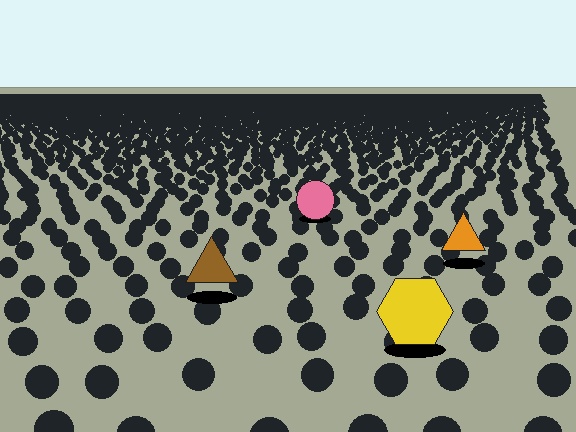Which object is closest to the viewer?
The yellow hexagon is closest. The texture marks near it are larger and more spread out.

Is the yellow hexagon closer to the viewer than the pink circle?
Yes. The yellow hexagon is closer — you can tell from the texture gradient: the ground texture is coarser near it.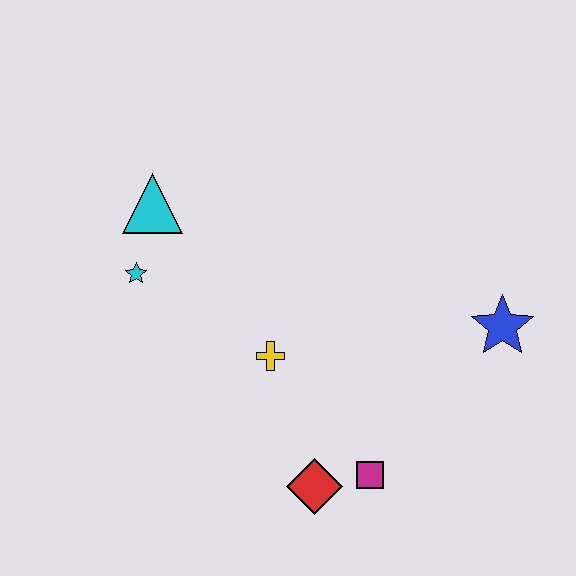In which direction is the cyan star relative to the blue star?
The cyan star is to the left of the blue star.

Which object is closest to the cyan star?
The cyan triangle is closest to the cyan star.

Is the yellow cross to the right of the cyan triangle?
Yes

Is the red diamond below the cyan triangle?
Yes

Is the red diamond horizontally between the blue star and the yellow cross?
Yes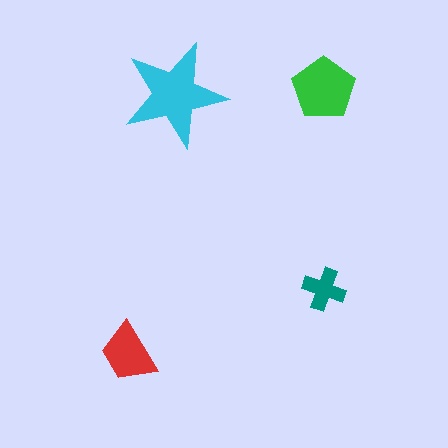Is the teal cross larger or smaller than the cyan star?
Smaller.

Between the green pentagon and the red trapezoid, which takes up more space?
The green pentagon.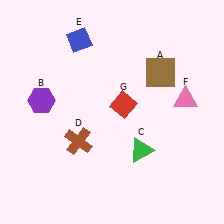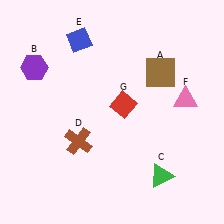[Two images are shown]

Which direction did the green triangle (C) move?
The green triangle (C) moved down.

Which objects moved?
The objects that moved are: the purple hexagon (B), the green triangle (C).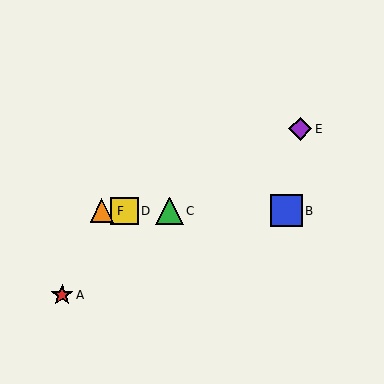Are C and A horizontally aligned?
No, C is at y≈211 and A is at y≈295.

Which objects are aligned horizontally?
Objects B, C, D, F are aligned horizontally.